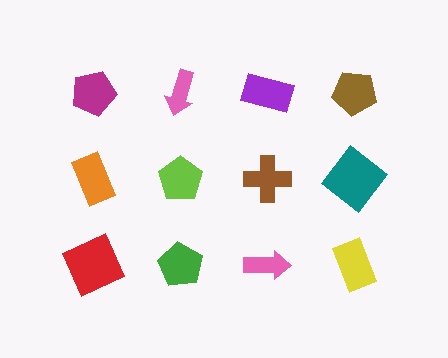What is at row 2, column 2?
A lime pentagon.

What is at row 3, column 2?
A green pentagon.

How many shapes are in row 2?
4 shapes.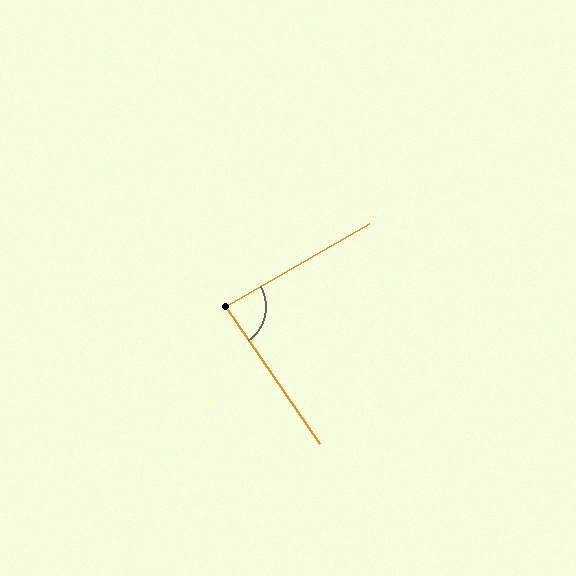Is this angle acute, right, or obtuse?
It is approximately a right angle.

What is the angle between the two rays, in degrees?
Approximately 85 degrees.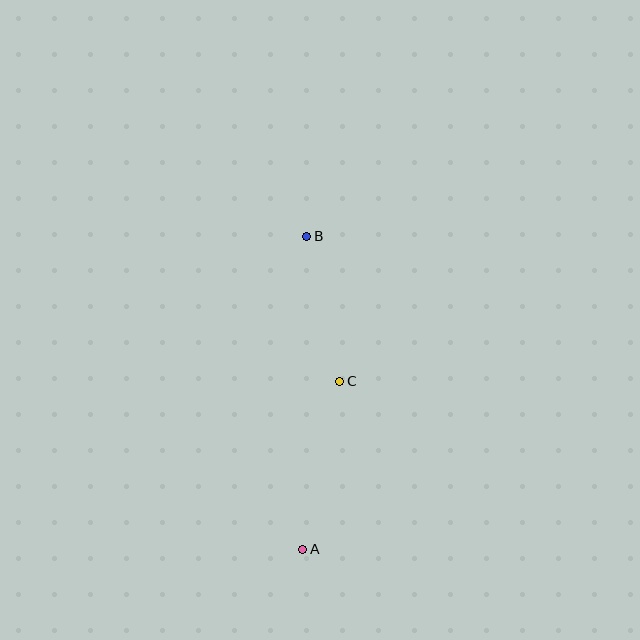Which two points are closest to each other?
Points B and C are closest to each other.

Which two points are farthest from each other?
Points A and B are farthest from each other.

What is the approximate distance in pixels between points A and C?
The distance between A and C is approximately 172 pixels.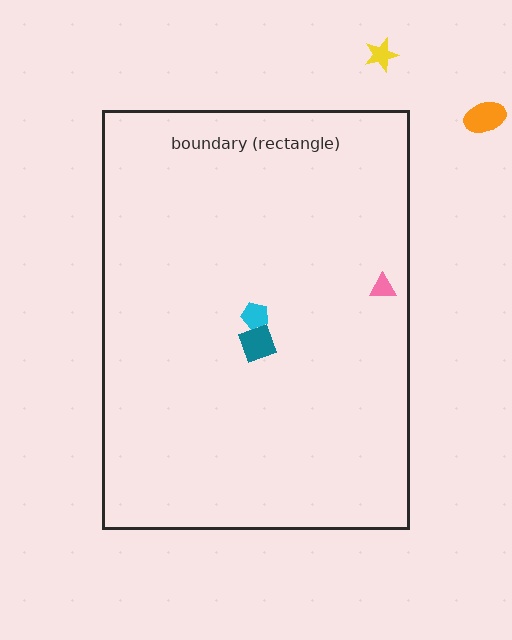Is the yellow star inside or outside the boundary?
Outside.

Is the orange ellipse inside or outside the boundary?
Outside.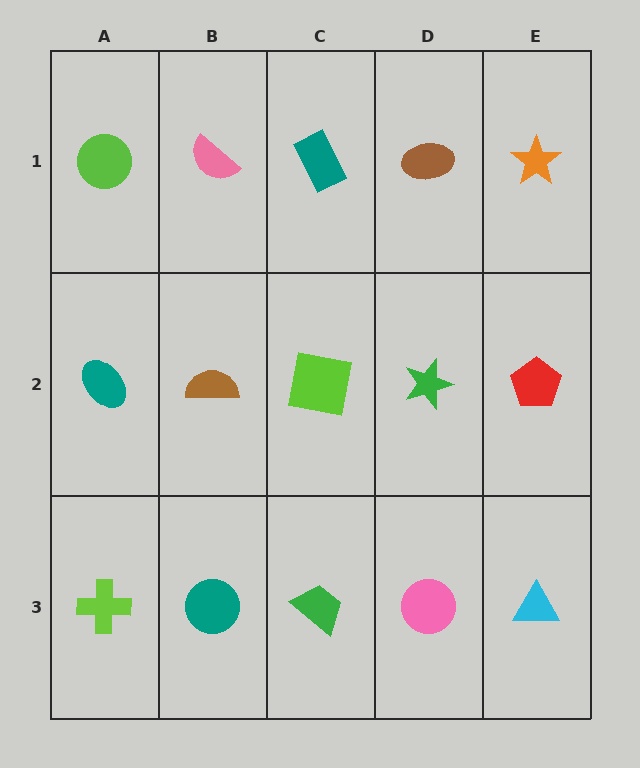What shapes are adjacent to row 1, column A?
A teal ellipse (row 2, column A), a pink semicircle (row 1, column B).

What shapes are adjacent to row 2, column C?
A teal rectangle (row 1, column C), a green trapezoid (row 3, column C), a brown semicircle (row 2, column B), a green star (row 2, column D).